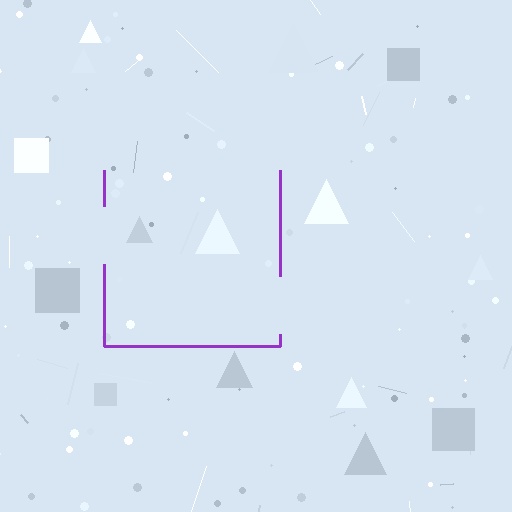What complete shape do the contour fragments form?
The contour fragments form a square.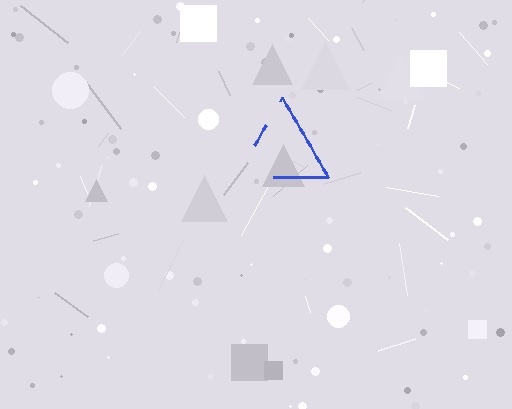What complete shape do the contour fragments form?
The contour fragments form a triangle.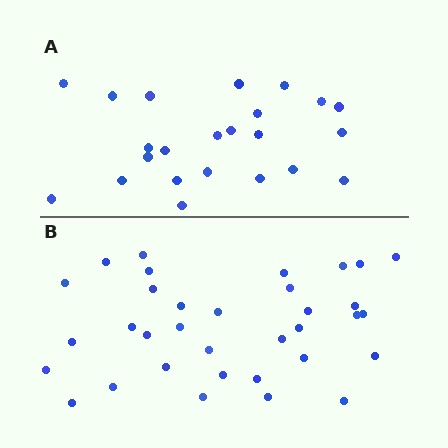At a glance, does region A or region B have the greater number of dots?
Region B (the bottom region) has more dots.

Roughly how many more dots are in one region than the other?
Region B has roughly 12 or so more dots than region A.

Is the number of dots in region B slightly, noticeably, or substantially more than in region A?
Region B has substantially more. The ratio is roughly 1.5 to 1.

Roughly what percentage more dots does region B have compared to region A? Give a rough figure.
About 50% more.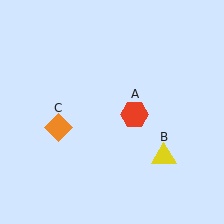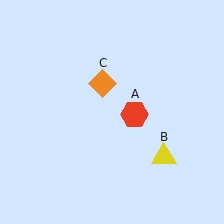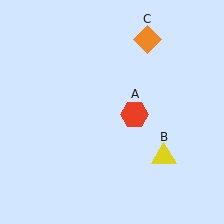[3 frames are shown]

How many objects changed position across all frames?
1 object changed position: orange diamond (object C).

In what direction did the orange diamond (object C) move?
The orange diamond (object C) moved up and to the right.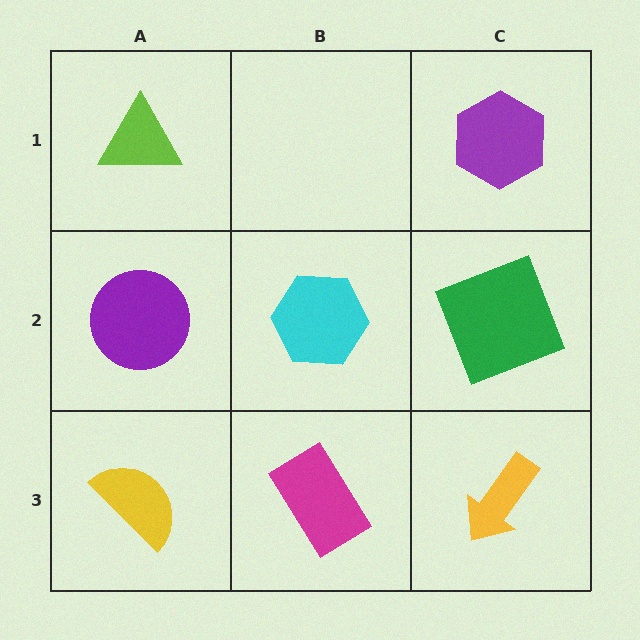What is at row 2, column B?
A cyan hexagon.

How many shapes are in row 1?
2 shapes.